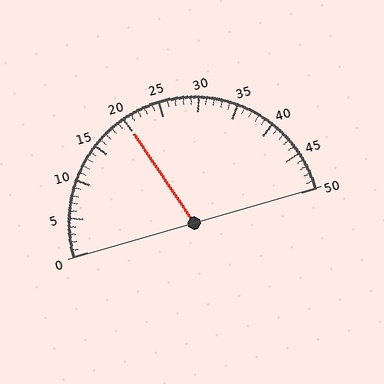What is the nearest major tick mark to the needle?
The nearest major tick mark is 20.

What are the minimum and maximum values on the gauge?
The gauge ranges from 0 to 50.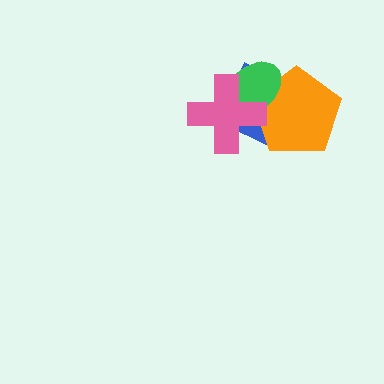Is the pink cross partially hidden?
No, no other shape covers it.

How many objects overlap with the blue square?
3 objects overlap with the blue square.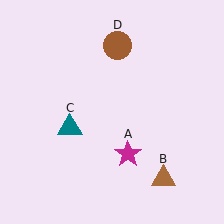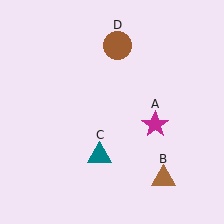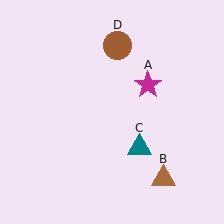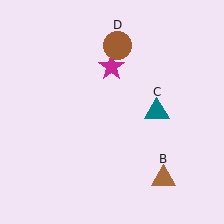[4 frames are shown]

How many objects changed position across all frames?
2 objects changed position: magenta star (object A), teal triangle (object C).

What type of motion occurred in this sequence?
The magenta star (object A), teal triangle (object C) rotated counterclockwise around the center of the scene.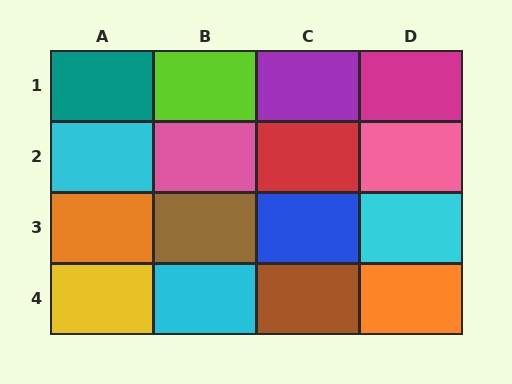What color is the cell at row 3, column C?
Blue.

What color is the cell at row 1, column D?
Magenta.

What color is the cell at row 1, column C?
Purple.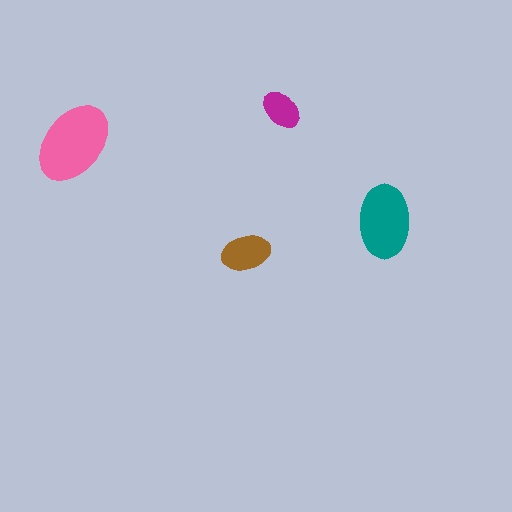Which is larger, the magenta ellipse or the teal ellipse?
The teal one.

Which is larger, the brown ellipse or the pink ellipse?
The pink one.